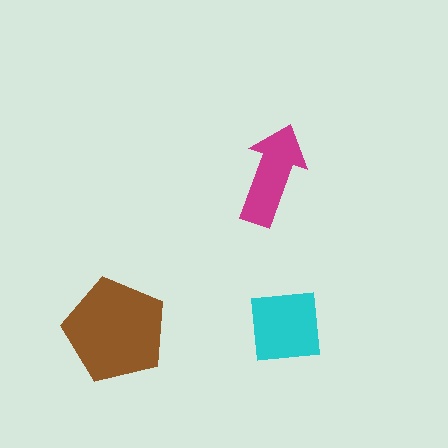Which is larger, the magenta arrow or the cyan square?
The cyan square.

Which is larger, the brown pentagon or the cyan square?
The brown pentagon.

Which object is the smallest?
The magenta arrow.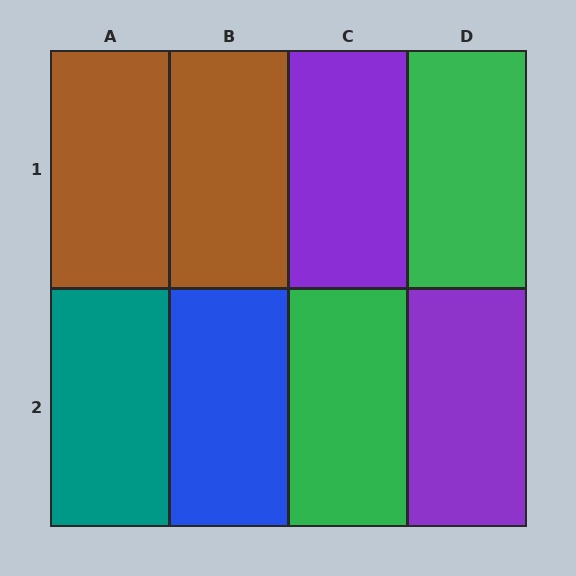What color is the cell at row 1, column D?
Green.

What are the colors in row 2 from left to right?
Teal, blue, green, purple.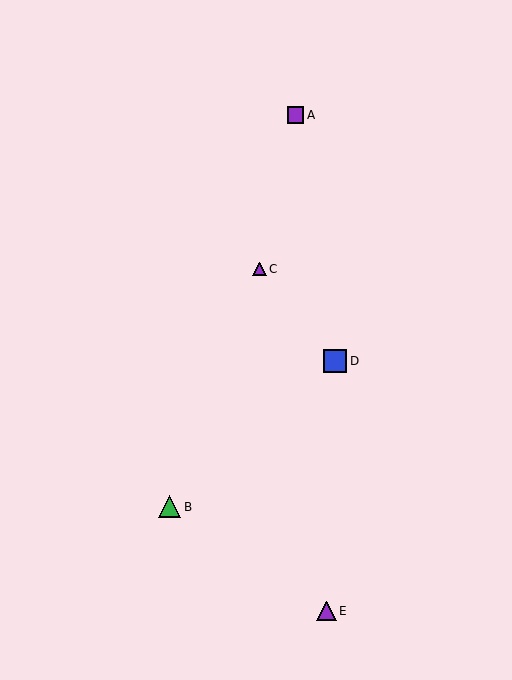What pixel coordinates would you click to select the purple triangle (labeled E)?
Click at (327, 611) to select the purple triangle E.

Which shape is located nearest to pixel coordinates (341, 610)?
The purple triangle (labeled E) at (327, 611) is nearest to that location.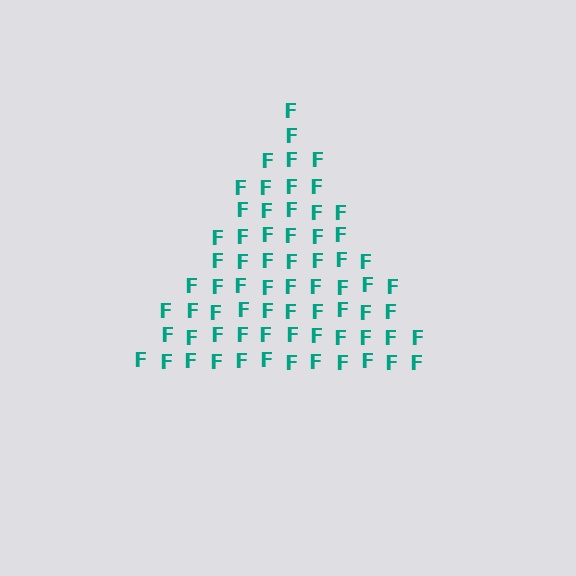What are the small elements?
The small elements are letter F's.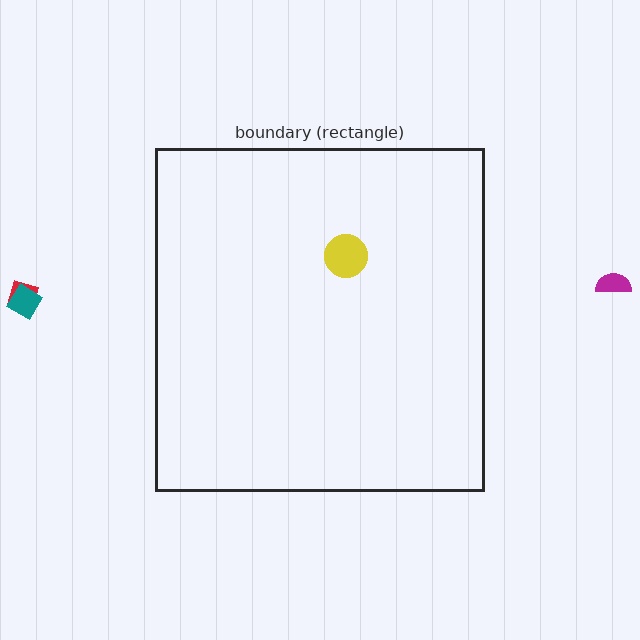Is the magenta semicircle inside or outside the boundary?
Outside.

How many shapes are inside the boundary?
1 inside, 3 outside.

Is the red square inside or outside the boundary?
Outside.